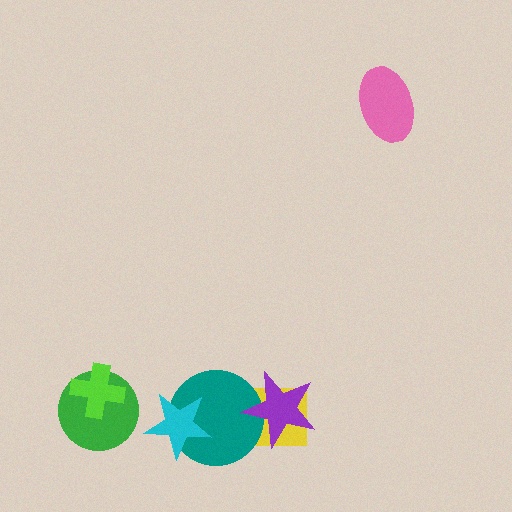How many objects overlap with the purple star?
2 objects overlap with the purple star.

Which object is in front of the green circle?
The lime cross is in front of the green circle.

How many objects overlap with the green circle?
1 object overlaps with the green circle.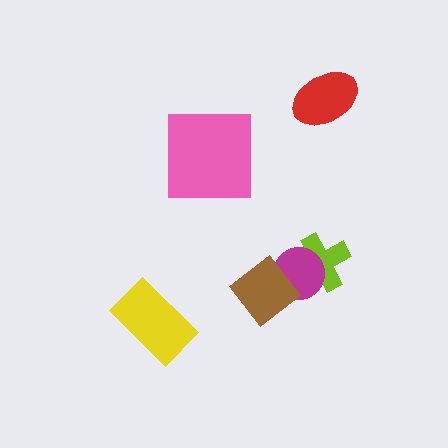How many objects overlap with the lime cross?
1 object overlaps with the lime cross.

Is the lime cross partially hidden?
Yes, it is partially covered by another shape.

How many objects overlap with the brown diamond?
1 object overlaps with the brown diamond.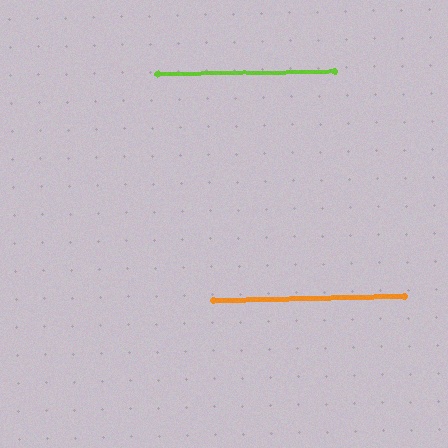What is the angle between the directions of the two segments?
Approximately 1 degree.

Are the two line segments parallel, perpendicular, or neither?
Parallel — their directions differ by only 0.7°.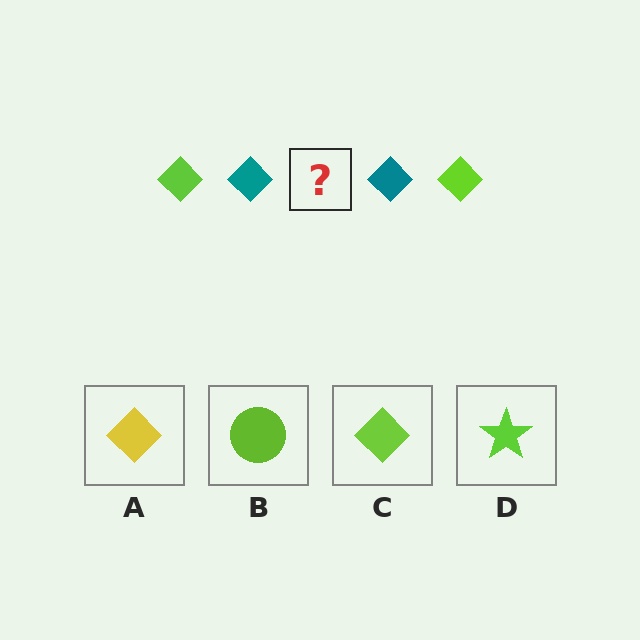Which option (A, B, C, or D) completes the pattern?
C.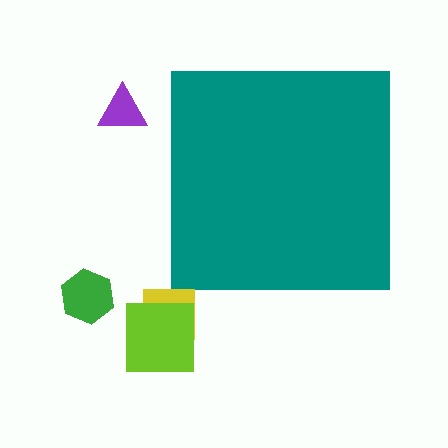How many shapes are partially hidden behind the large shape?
0 shapes are partially hidden.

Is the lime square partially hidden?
No, the lime square is fully visible.